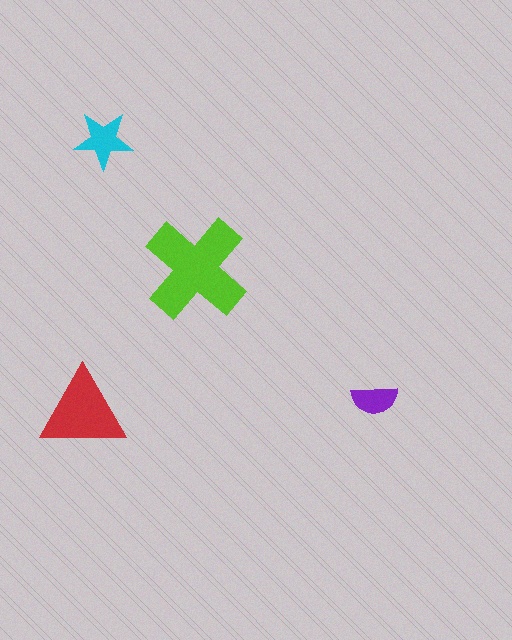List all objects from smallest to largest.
The purple semicircle, the cyan star, the red triangle, the lime cross.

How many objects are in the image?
There are 4 objects in the image.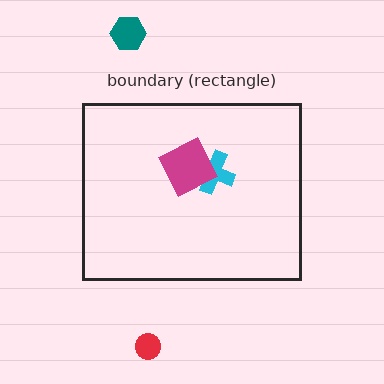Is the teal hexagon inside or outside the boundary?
Outside.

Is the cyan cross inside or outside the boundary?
Inside.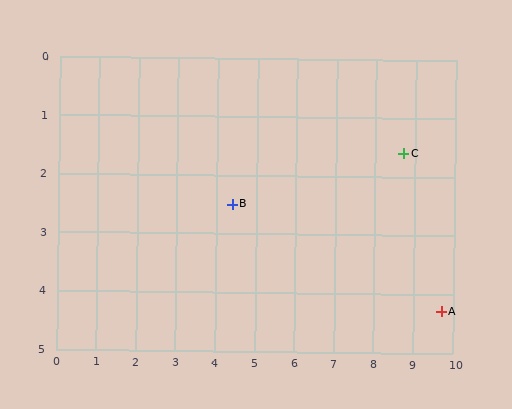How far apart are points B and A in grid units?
Points B and A are about 5.6 grid units apart.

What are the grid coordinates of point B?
Point B is at approximately (4.4, 2.5).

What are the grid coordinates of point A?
Point A is at approximately (9.7, 4.3).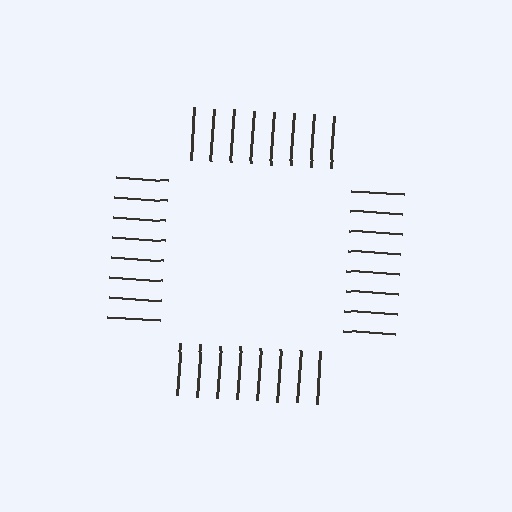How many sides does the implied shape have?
4 sides — the line-ends trace a square.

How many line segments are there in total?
32 — 8 along each of the 4 edges.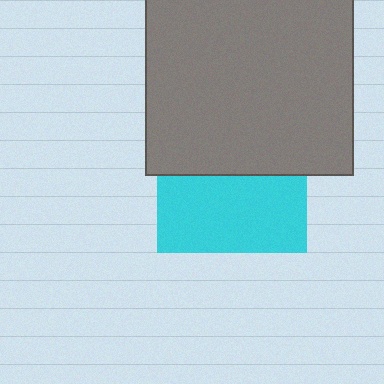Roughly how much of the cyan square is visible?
About half of it is visible (roughly 52%).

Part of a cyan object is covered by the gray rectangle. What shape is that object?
It is a square.